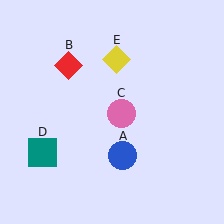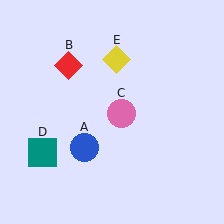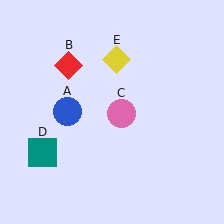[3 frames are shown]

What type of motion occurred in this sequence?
The blue circle (object A) rotated clockwise around the center of the scene.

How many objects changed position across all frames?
1 object changed position: blue circle (object A).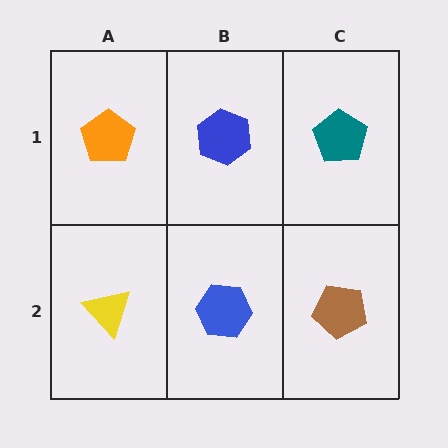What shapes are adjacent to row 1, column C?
A brown pentagon (row 2, column C), a blue hexagon (row 1, column B).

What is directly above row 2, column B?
A blue hexagon.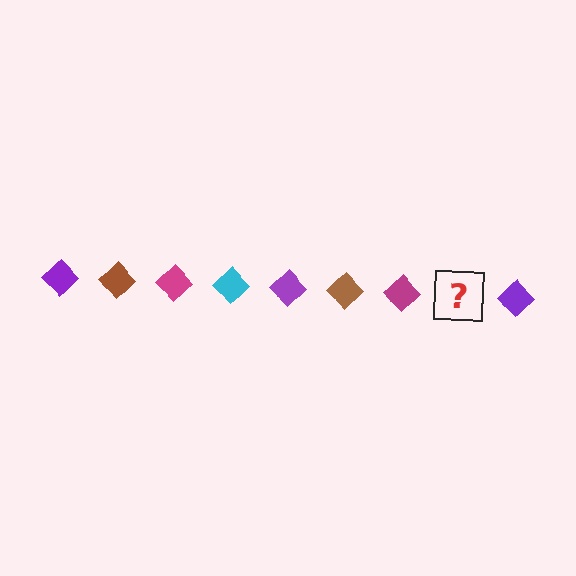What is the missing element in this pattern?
The missing element is a cyan diamond.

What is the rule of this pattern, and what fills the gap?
The rule is that the pattern cycles through purple, brown, magenta, cyan diamonds. The gap should be filled with a cyan diamond.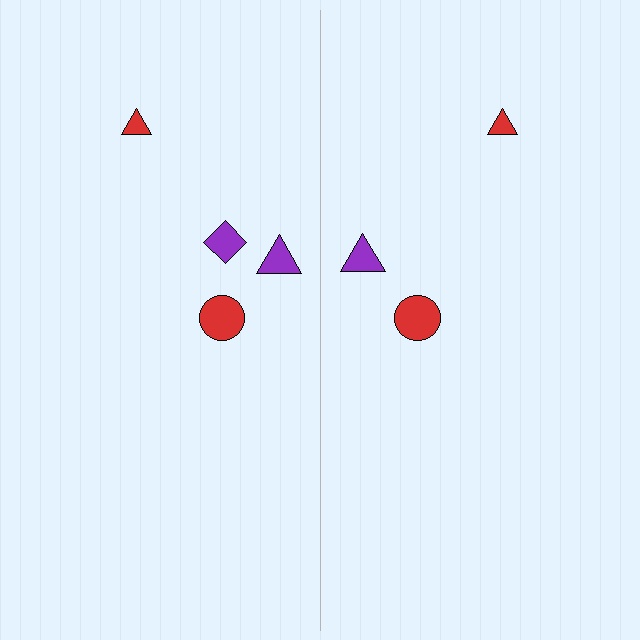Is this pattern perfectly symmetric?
No, the pattern is not perfectly symmetric. A purple diamond is missing from the right side.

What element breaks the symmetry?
A purple diamond is missing from the right side.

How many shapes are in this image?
There are 7 shapes in this image.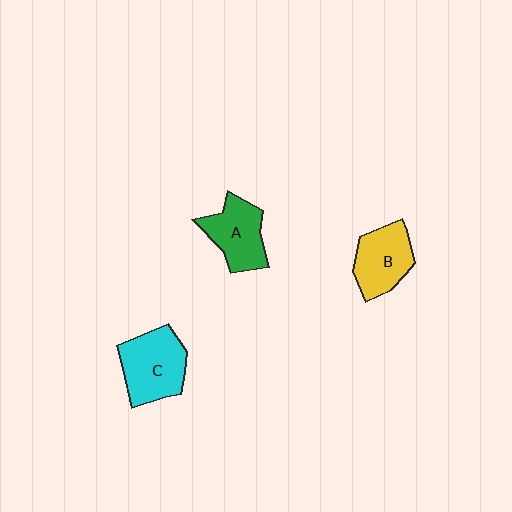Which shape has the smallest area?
Shape A (green).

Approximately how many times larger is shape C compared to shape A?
Approximately 1.2 times.